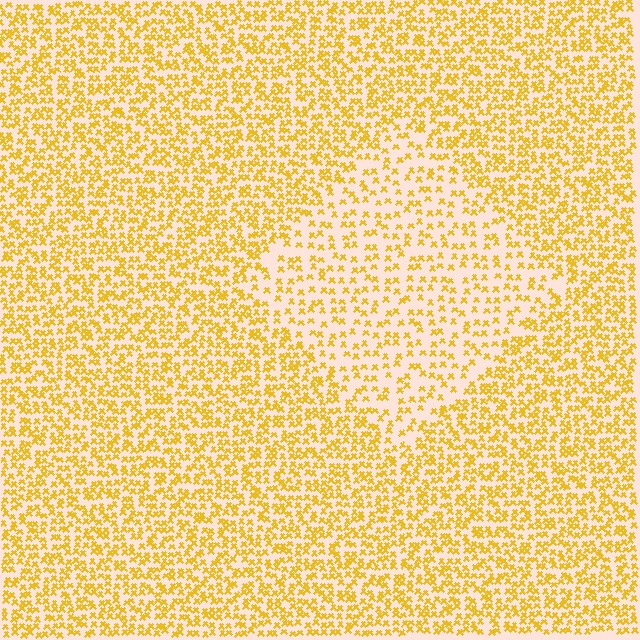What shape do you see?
I see a diamond.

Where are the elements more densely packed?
The elements are more densely packed outside the diamond boundary.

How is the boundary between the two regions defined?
The boundary is defined by a change in element density (approximately 1.9x ratio). All elements are the same color, size, and shape.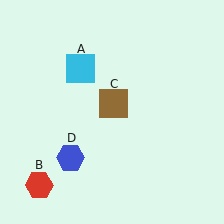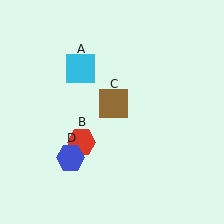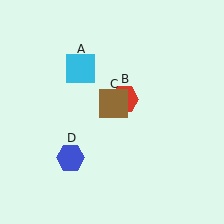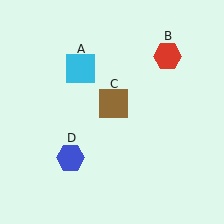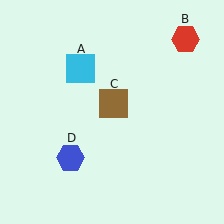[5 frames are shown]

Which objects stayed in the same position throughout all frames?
Cyan square (object A) and brown square (object C) and blue hexagon (object D) remained stationary.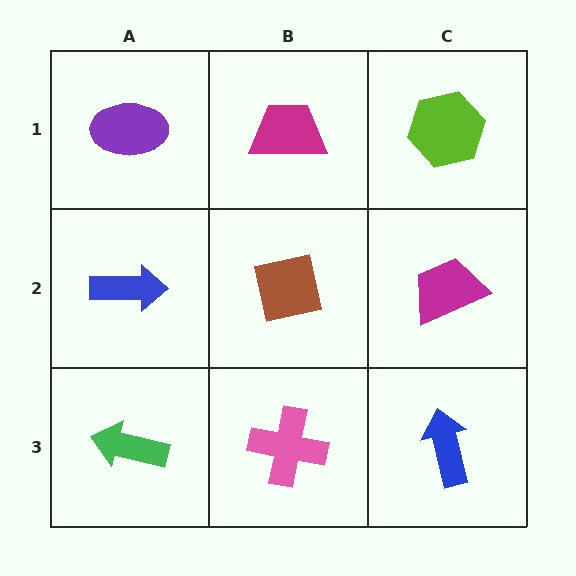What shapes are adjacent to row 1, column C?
A magenta trapezoid (row 2, column C), a magenta trapezoid (row 1, column B).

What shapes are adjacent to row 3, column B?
A brown square (row 2, column B), a green arrow (row 3, column A), a blue arrow (row 3, column C).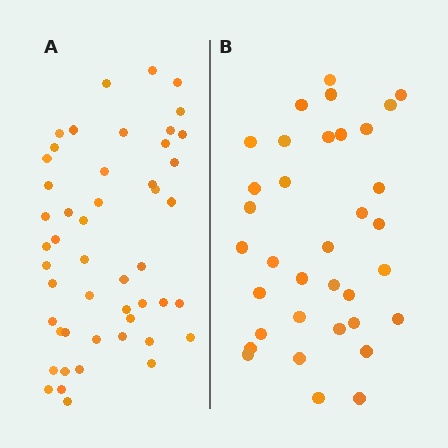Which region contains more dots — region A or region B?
Region A (the left region) has more dots.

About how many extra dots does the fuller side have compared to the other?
Region A has approximately 15 more dots than region B.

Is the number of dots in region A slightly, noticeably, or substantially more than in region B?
Region A has noticeably more, but not dramatically so. The ratio is roughly 1.4 to 1.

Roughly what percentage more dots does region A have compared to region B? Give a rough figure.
About 40% more.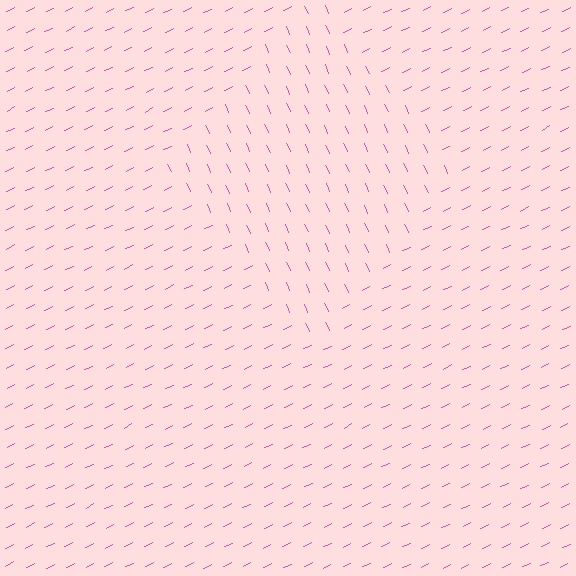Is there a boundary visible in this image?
Yes, there is a texture boundary formed by a change in line orientation.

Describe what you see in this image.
The image is filled with small pink line segments. A diamond region in the image has lines oriented differently from the surrounding lines, creating a visible texture boundary.